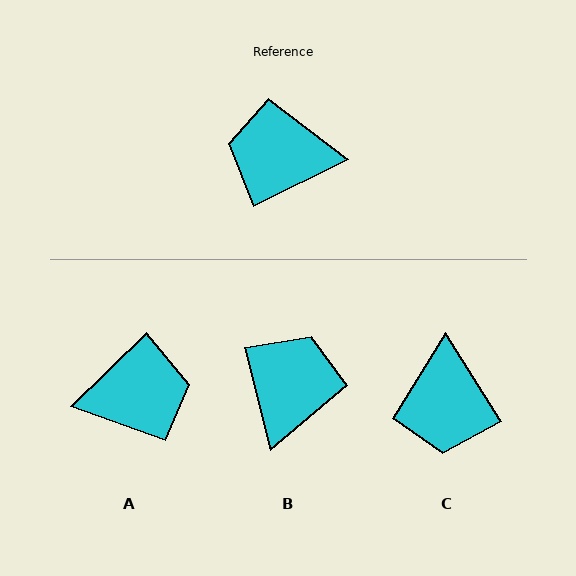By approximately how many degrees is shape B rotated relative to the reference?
Approximately 102 degrees clockwise.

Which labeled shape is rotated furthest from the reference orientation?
A, about 162 degrees away.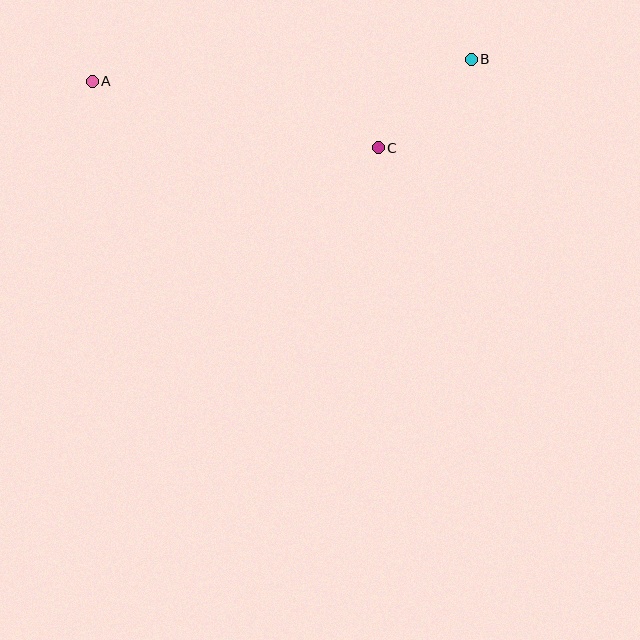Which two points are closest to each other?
Points B and C are closest to each other.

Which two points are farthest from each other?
Points A and B are farthest from each other.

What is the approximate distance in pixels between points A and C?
The distance between A and C is approximately 294 pixels.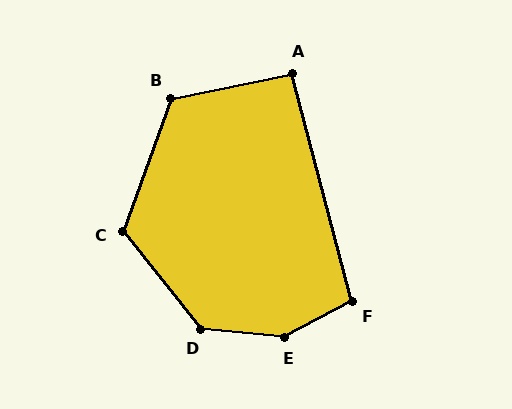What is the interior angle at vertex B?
Approximately 121 degrees (obtuse).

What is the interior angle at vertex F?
Approximately 104 degrees (obtuse).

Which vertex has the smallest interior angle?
A, at approximately 93 degrees.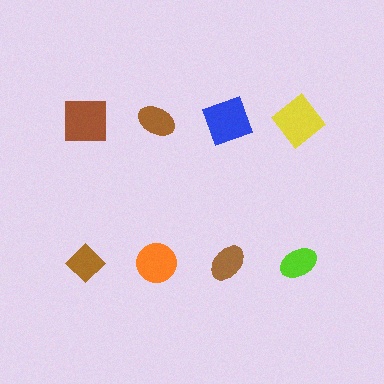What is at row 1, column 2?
A brown ellipse.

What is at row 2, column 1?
A brown diamond.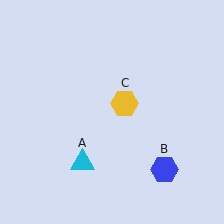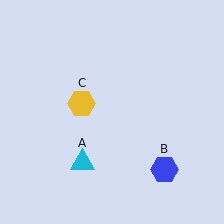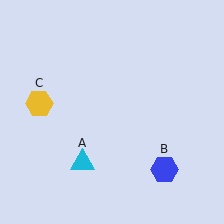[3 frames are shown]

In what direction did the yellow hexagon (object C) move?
The yellow hexagon (object C) moved left.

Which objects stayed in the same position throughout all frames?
Cyan triangle (object A) and blue hexagon (object B) remained stationary.